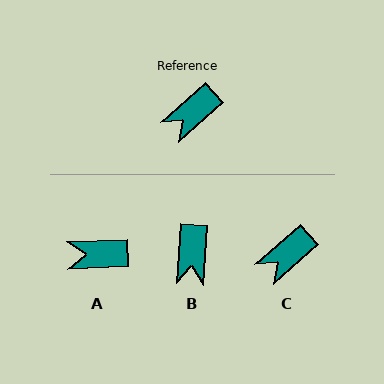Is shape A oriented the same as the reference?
No, it is off by about 40 degrees.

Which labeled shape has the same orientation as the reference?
C.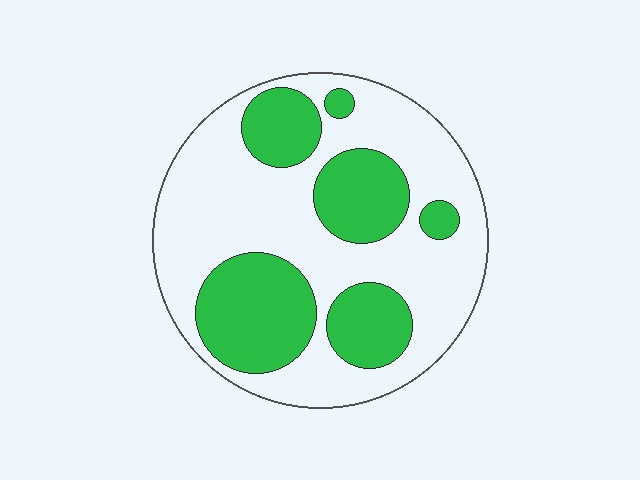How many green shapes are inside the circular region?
6.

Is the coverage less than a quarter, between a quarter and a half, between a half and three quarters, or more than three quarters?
Between a quarter and a half.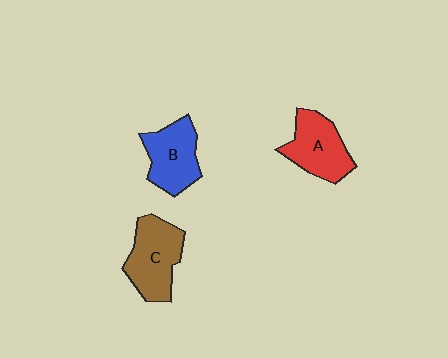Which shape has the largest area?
Shape C (brown).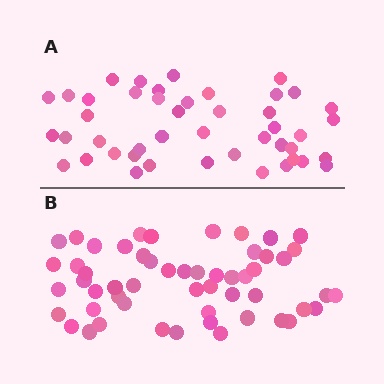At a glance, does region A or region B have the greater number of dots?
Region B (the bottom region) has more dots.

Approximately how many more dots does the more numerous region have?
Region B has roughly 8 or so more dots than region A.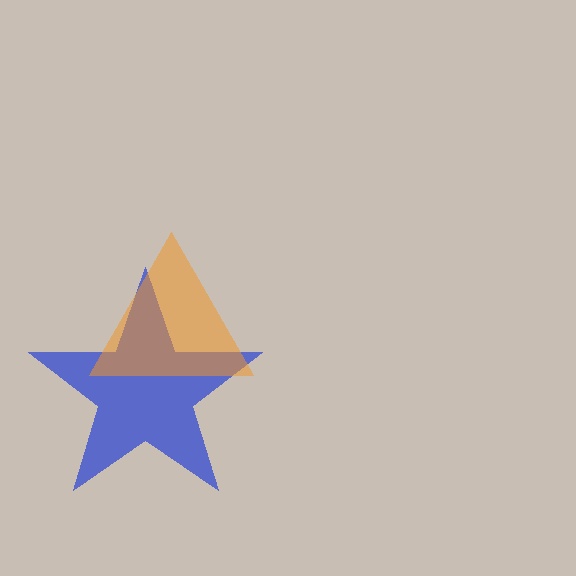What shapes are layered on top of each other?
The layered shapes are: a blue star, an orange triangle.